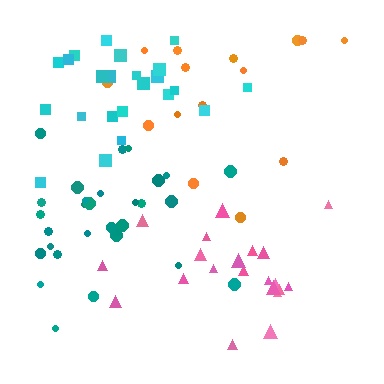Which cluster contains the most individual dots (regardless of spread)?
Teal (32).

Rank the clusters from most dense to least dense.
cyan, pink, teal, orange.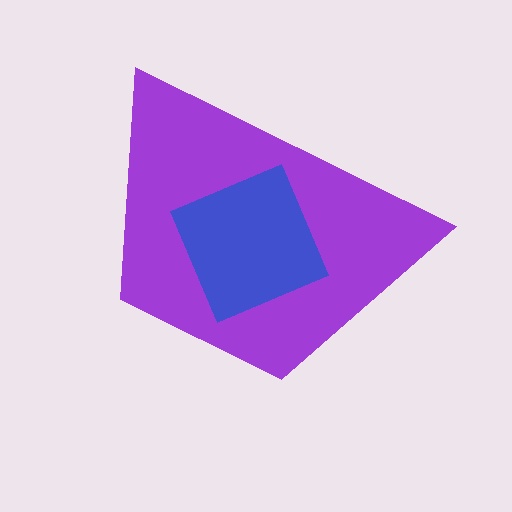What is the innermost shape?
The blue square.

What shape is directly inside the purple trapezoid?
The blue square.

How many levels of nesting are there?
2.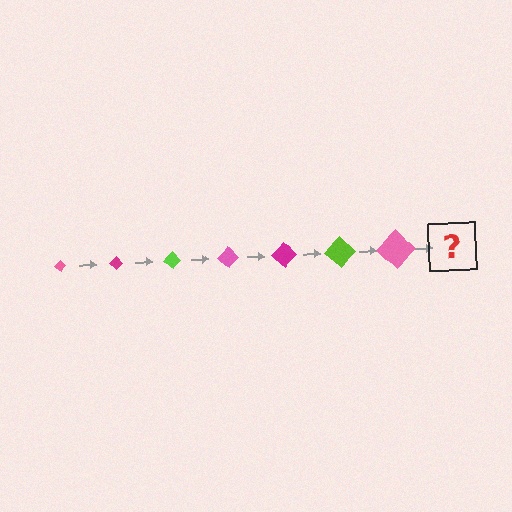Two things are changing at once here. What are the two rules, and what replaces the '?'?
The two rules are that the diamond grows larger each step and the color cycles through pink, magenta, and lime. The '?' should be a magenta diamond, larger than the previous one.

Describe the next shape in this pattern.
It should be a magenta diamond, larger than the previous one.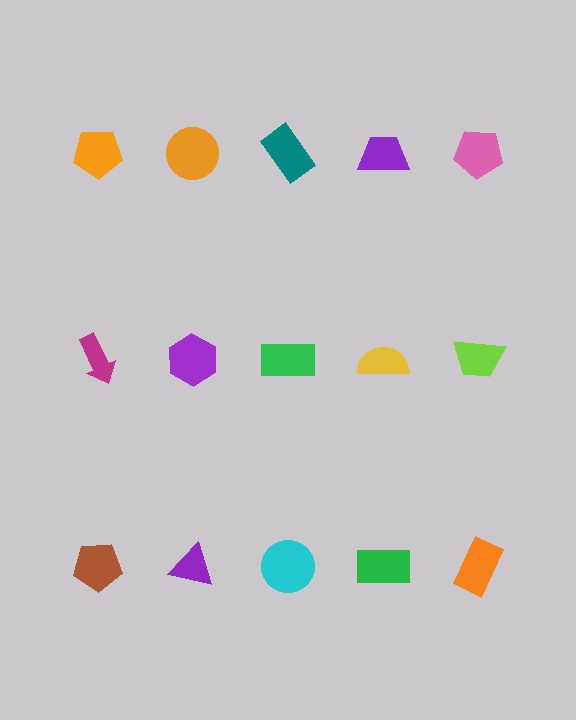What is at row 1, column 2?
An orange circle.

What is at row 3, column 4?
A green rectangle.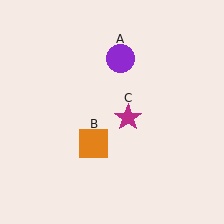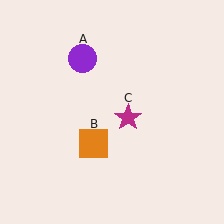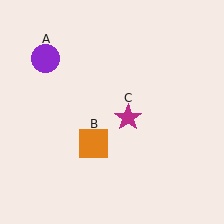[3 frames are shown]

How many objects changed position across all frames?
1 object changed position: purple circle (object A).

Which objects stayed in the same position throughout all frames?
Orange square (object B) and magenta star (object C) remained stationary.